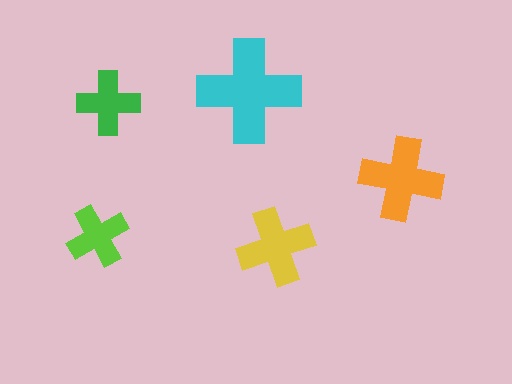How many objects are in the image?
There are 5 objects in the image.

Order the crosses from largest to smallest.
the cyan one, the orange one, the yellow one, the green one, the lime one.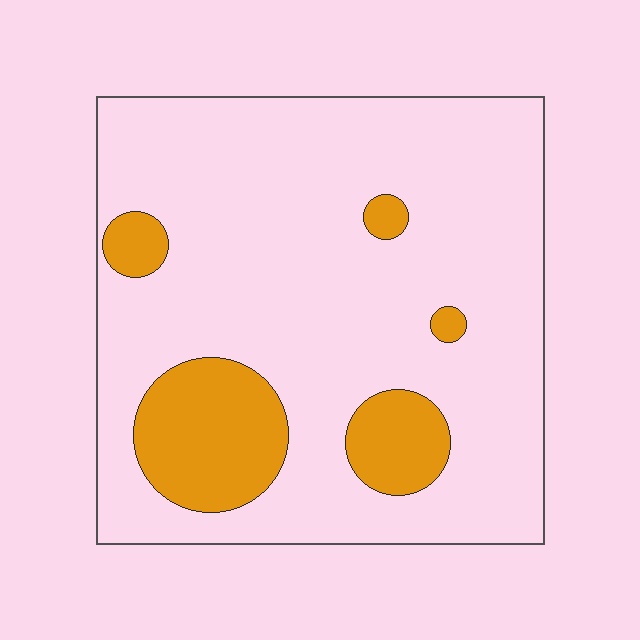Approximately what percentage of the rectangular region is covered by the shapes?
Approximately 15%.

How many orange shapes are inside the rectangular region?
5.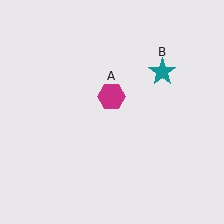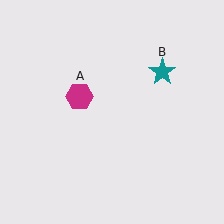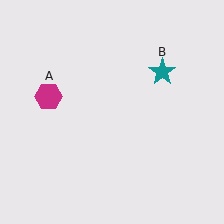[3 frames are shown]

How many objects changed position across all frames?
1 object changed position: magenta hexagon (object A).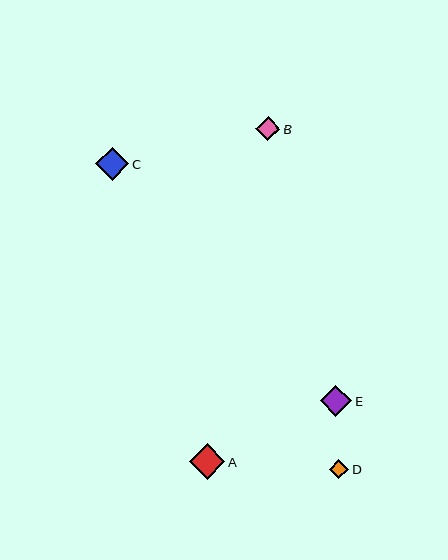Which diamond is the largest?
Diamond A is the largest with a size of approximately 35 pixels.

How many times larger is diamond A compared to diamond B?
Diamond A is approximately 1.5 times the size of diamond B.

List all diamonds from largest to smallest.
From largest to smallest: A, C, E, B, D.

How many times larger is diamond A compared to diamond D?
Diamond A is approximately 1.8 times the size of diamond D.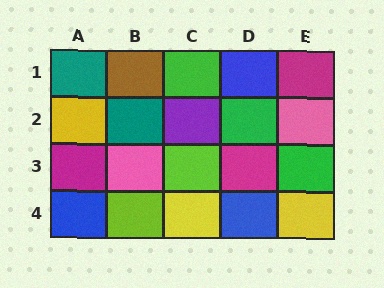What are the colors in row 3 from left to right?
Magenta, pink, lime, magenta, green.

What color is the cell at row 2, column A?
Yellow.